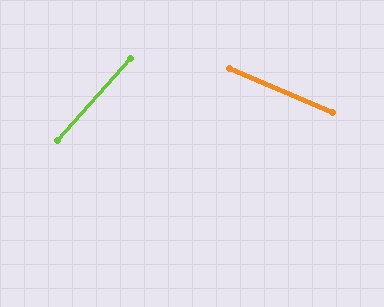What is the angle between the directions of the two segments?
Approximately 72 degrees.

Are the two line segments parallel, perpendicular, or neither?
Neither parallel nor perpendicular — they differ by about 72°.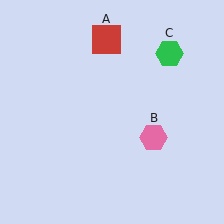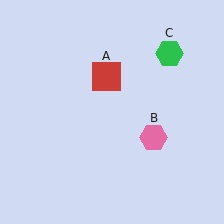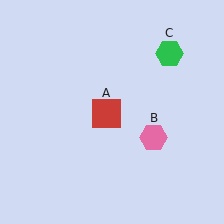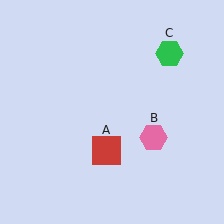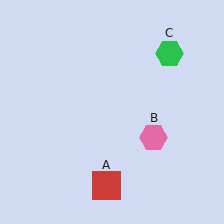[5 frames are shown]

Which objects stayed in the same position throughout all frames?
Pink hexagon (object B) and green hexagon (object C) remained stationary.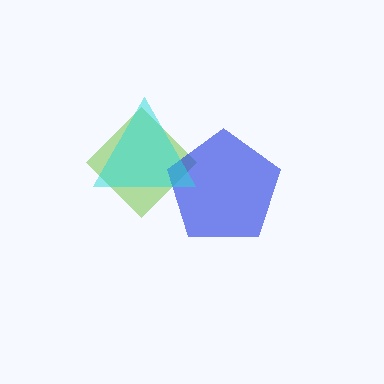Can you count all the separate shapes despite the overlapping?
Yes, there are 3 separate shapes.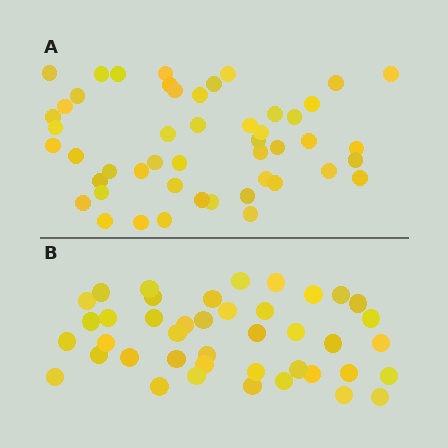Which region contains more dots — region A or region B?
Region A (the top region) has more dots.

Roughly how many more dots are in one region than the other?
Region A has roughly 8 or so more dots than region B.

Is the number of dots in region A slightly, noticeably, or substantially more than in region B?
Region A has only slightly more — the two regions are fairly close. The ratio is roughly 1.2 to 1.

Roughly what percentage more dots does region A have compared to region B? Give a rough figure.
About 15% more.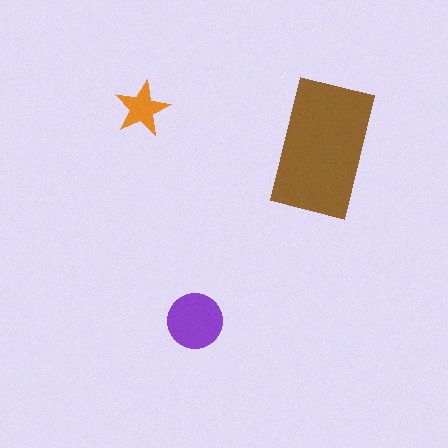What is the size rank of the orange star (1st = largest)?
3rd.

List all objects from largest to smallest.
The brown rectangle, the purple circle, the orange star.